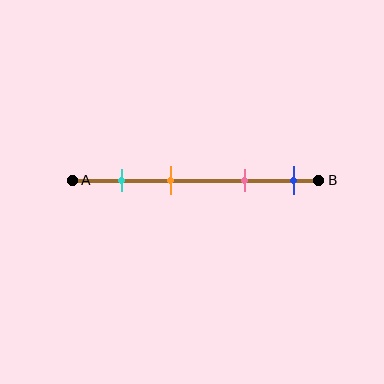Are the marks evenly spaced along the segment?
No, the marks are not evenly spaced.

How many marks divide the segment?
There are 4 marks dividing the segment.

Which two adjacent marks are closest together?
The cyan and orange marks are the closest adjacent pair.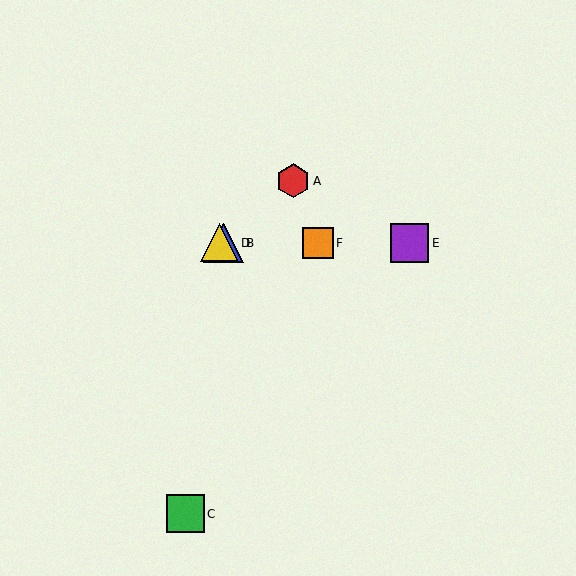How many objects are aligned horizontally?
4 objects (B, D, E, F) are aligned horizontally.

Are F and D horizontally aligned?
Yes, both are at y≈243.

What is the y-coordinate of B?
Object B is at y≈243.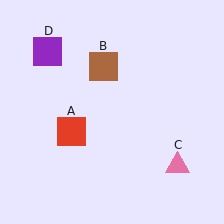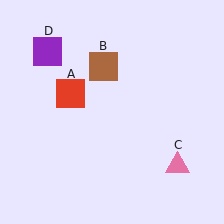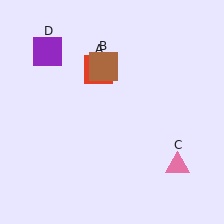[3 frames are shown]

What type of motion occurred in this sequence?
The red square (object A) rotated clockwise around the center of the scene.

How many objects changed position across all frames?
1 object changed position: red square (object A).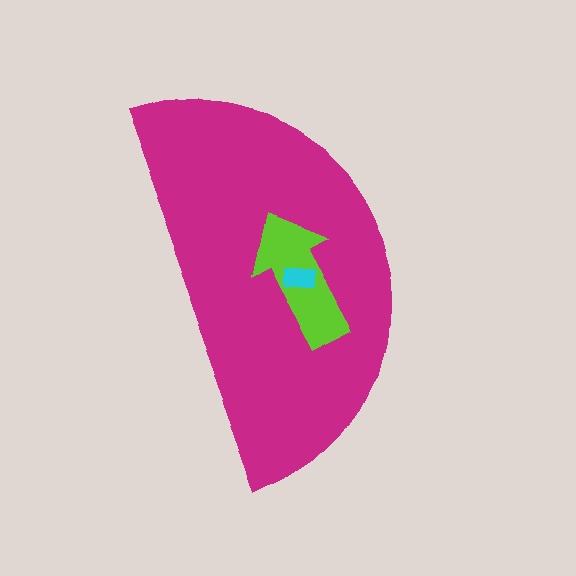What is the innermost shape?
The cyan rectangle.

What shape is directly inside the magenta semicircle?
The lime arrow.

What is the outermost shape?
The magenta semicircle.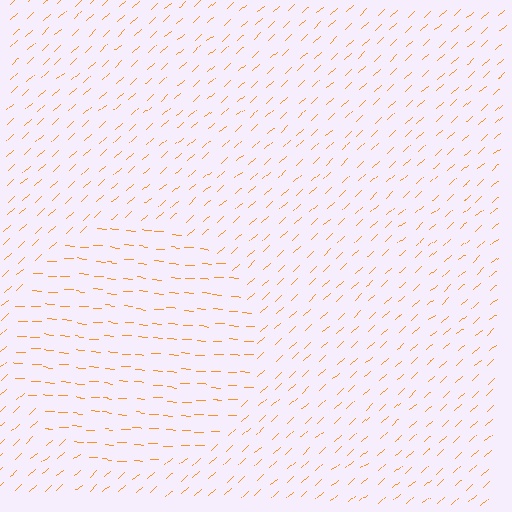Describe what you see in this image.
The image is filled with small orange line segments. A circle region in the image has lines oriented differently from the surrounding lines, creating a visible texture boundary.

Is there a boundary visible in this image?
Yes, there is a texture boundary formed by a change in line orientation.